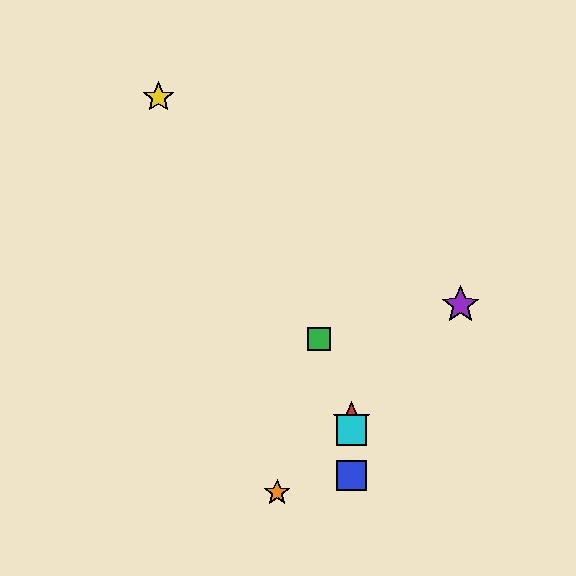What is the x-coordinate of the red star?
The red star is at x≈352.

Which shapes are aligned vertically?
The red star, the blue square, the cyan square are aligned vertically.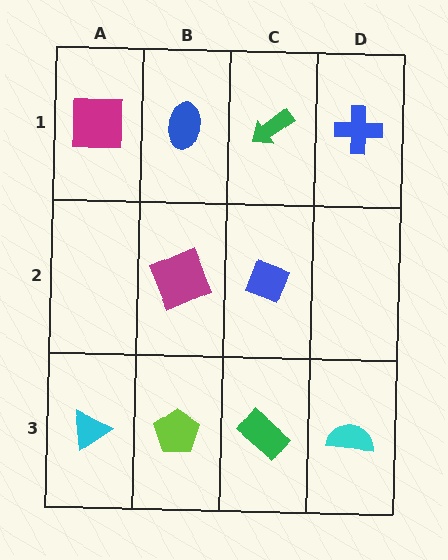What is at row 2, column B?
A magenta square.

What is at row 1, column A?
A magenta square.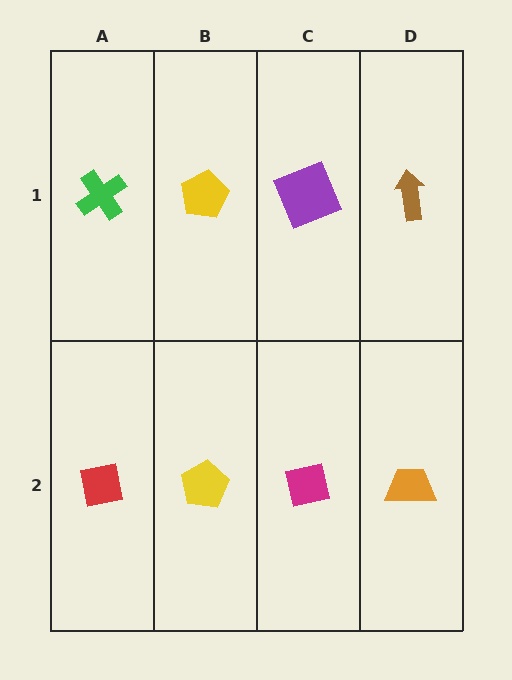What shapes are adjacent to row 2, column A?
A green cross (row 1, column A), a yellow pentagon (row 2, column B).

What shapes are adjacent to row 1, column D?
An orange trapezoid (row 2, column D), a purple square (row 1, column C).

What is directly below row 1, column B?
A yellow pentagon.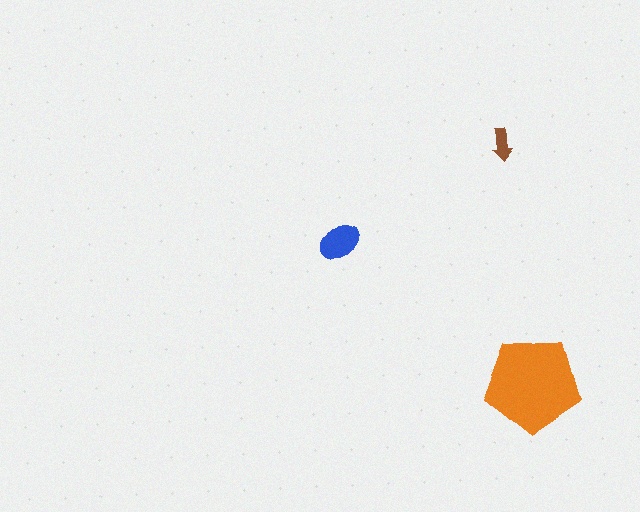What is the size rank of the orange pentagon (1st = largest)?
1st.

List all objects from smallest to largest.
The brown arrow, the blue ellipse, the orange pentagon.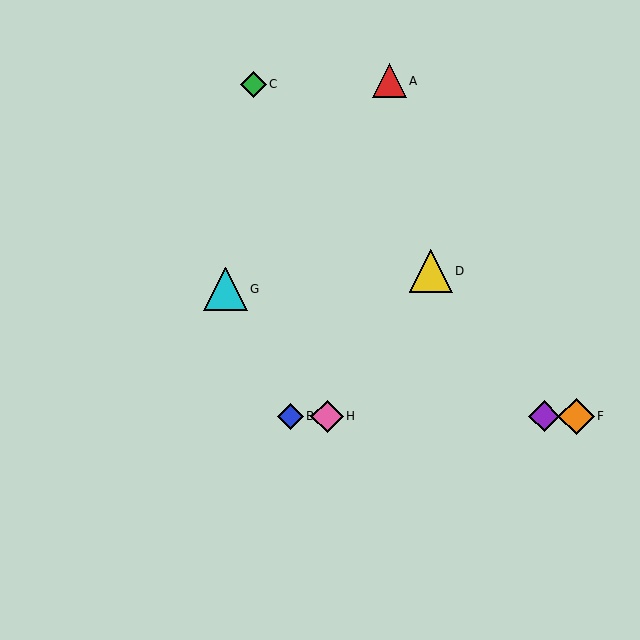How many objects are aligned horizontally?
4 objects (B, E, F, H) are aligned horizontally.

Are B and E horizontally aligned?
Yes, both are at y≈416.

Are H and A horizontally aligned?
No, H is at y≈416 and A is at y≈81.